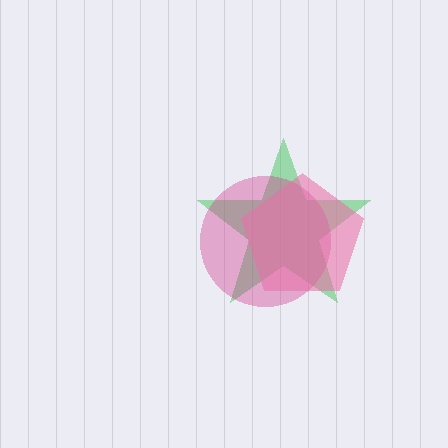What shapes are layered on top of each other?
The layered shapes are: a green star, a magenta circle, a pink pentagon.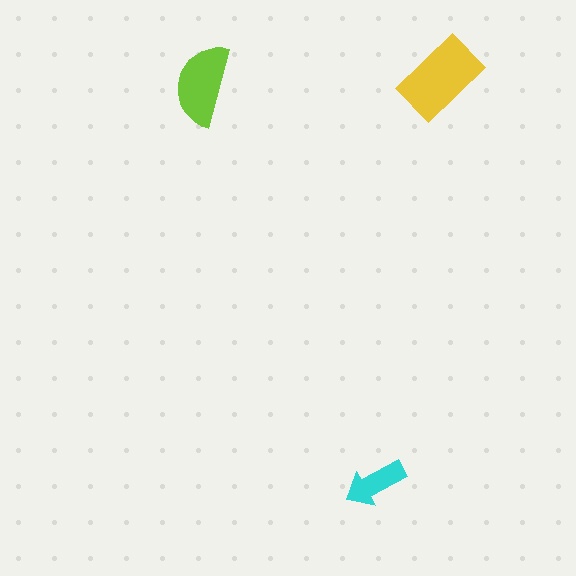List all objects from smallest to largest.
The cyan arrow, the lime semicircle, the yellow rectangle.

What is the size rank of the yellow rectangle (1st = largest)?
1st.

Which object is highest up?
The yellow rectangle is topmost.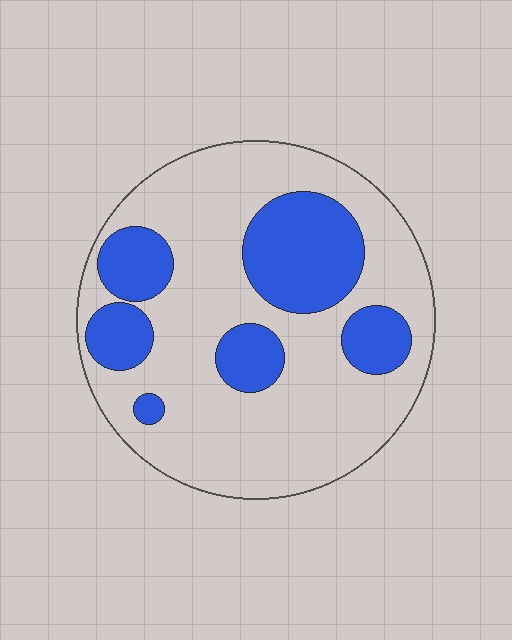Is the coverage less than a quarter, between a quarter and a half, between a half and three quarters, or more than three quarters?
Between a quarter and a half.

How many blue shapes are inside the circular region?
6.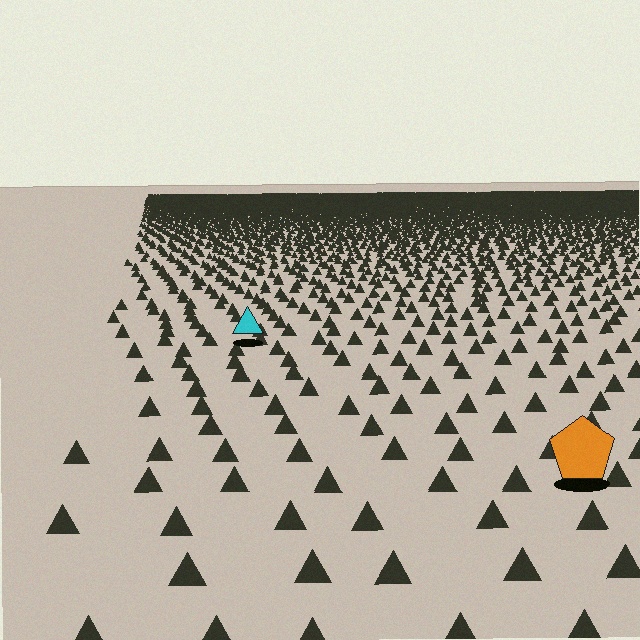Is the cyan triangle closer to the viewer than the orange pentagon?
No. The orange pentagon is closer — you can tell from the texture gradient: the ground texture is coarser near it.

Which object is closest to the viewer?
The orange pentagon is closest. The texture marks near it are larger and more spread out.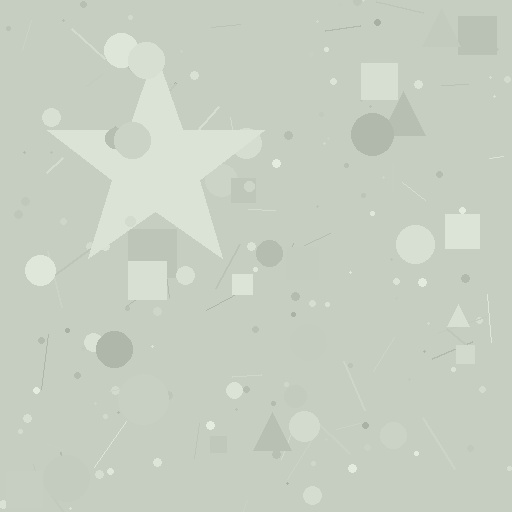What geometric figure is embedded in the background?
A star is embedded in the background.